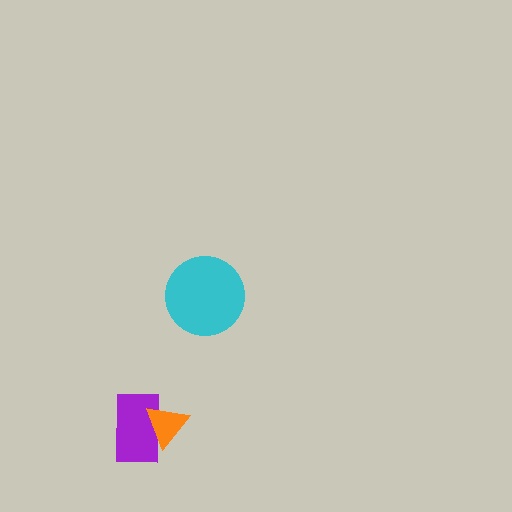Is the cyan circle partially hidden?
No, no other shape covers it.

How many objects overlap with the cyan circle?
0 objects overlap with the cyan circle.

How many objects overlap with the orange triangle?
1 object overlaps with the orange triangle.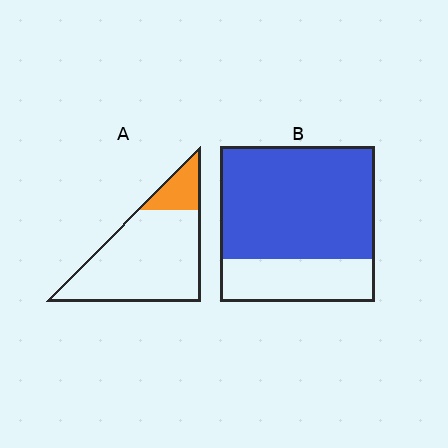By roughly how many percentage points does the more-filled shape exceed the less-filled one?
By roughly 55 percentage points (B over A).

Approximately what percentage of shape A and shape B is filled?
A is approximately 15% and B is approximately 70%.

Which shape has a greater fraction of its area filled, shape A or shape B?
Shape B.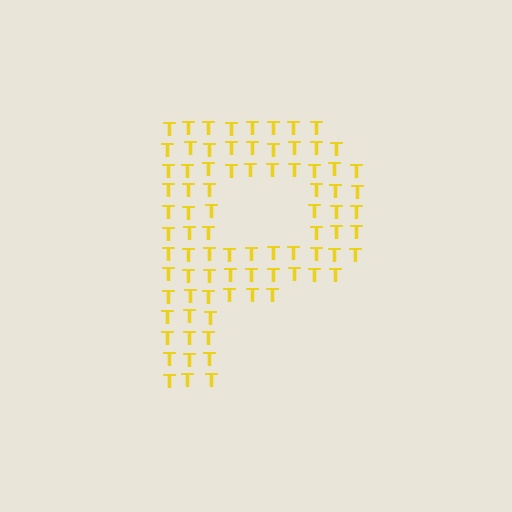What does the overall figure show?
The overall figure shows the letter P.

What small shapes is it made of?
It is made of small letter T's.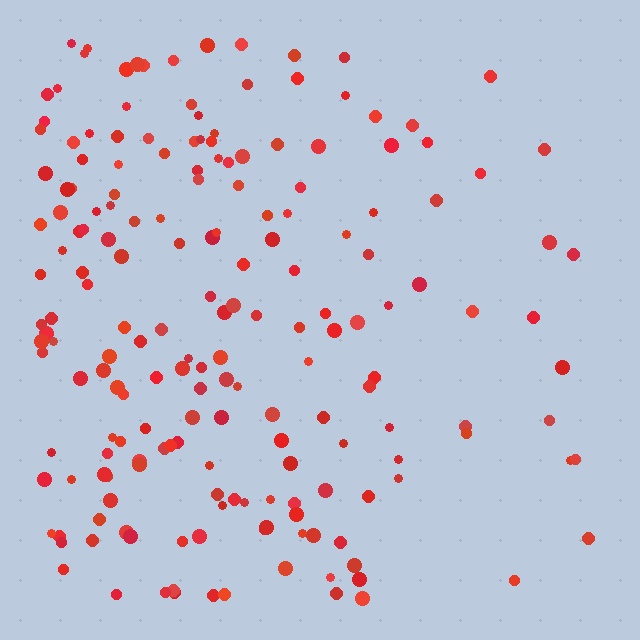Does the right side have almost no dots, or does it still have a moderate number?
Still a moderate number, just noticeably fewer than the left.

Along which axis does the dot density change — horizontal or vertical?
Horizontal.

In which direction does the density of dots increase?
From right to left, with the left side densest.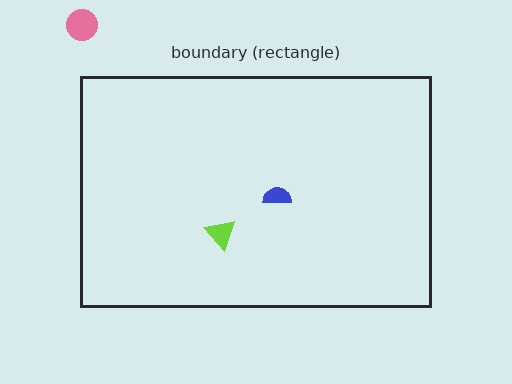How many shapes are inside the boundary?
2 inside, 1 outside.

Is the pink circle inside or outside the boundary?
Outside.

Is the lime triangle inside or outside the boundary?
Inside.